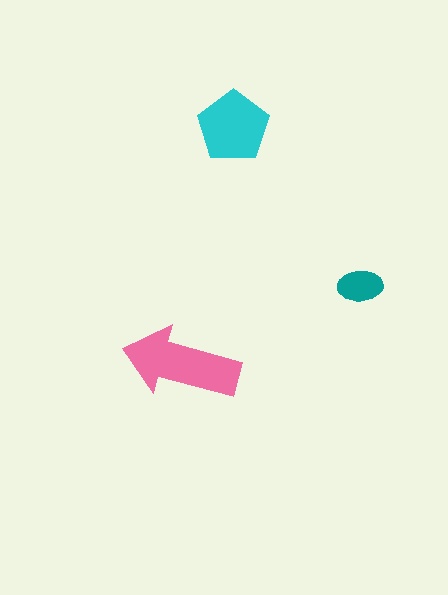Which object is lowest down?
The pink arrow is bottommost.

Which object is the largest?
The pink arrow.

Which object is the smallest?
The teal ellipse.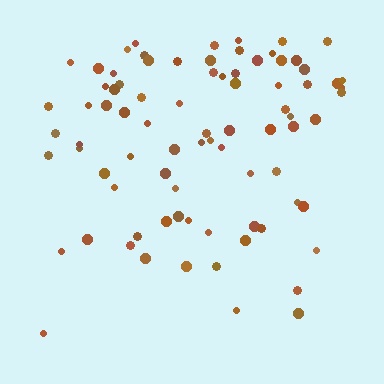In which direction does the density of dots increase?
From bottom to top, with the top side densest.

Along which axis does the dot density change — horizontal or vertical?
Vertical.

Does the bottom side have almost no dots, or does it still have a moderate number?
Still a moderate number, just noticeably fewer than the top.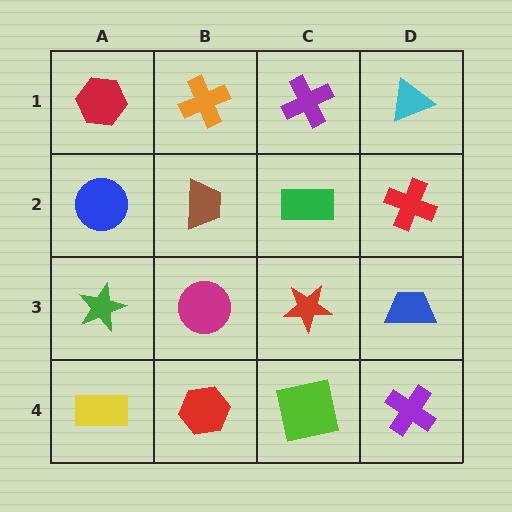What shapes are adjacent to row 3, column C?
A green rectangle (row 2, column C), a lime square (row 4, column C), a magenta circle (row 3, column B), a blue trapezoid (row 3, column D).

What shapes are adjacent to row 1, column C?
A green rectangle (row 2, column C), an orange cross (row 1, column B), a cyan triangle (row 1, column D).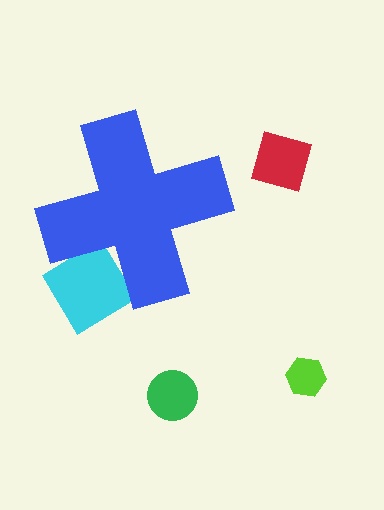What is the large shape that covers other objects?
A blue cross.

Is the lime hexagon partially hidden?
No, the lime hexagon is fully visible.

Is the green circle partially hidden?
No, the green circle is fully visible.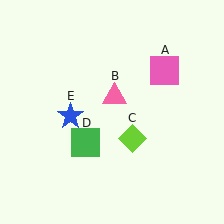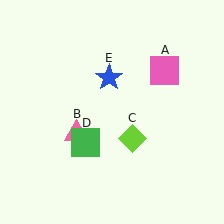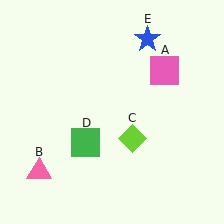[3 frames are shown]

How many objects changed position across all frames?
2 objects changed position: pink triangle (object B), blue star (object E).